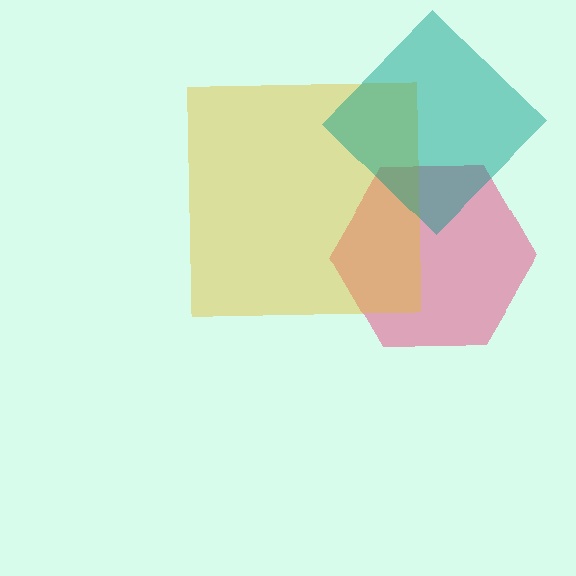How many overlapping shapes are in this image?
There are 3 overlapping shapes in the image.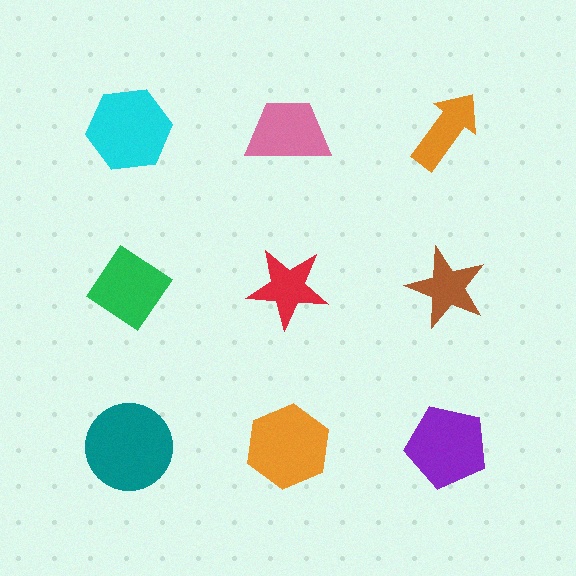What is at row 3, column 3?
A purple pentagon.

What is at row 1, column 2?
A pink trapezoid.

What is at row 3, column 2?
An orange hexagon.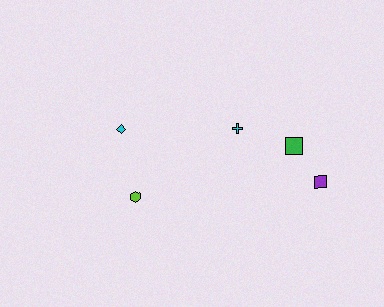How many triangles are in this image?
There are no triangles.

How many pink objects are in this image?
There are no pink objects.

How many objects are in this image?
There are 5 objects.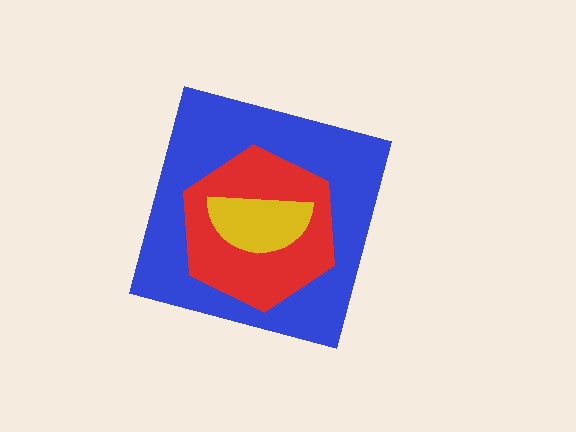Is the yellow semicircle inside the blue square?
Yes.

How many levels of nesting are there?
3.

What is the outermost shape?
The blue square.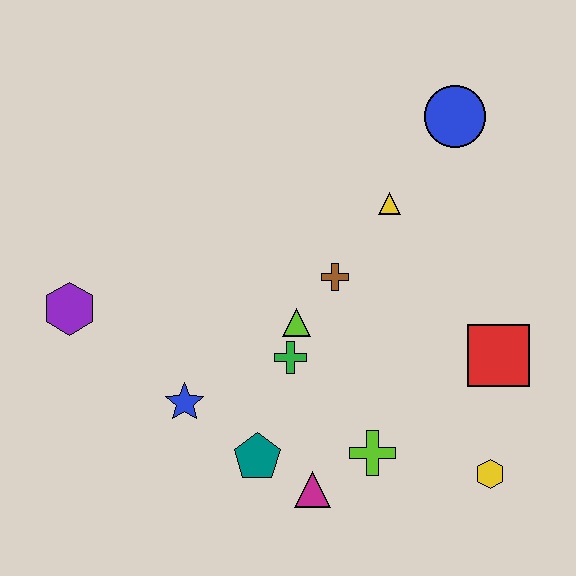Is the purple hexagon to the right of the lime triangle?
No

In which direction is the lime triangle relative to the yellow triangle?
The lime triangle is below the yellow triangle.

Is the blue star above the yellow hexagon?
Yes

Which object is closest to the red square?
The yellow hexagon is closest to the red square.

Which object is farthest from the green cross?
The blue circle is farthest from the green cross.